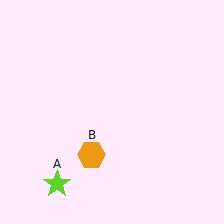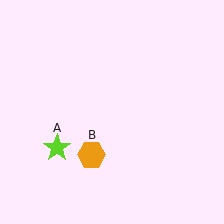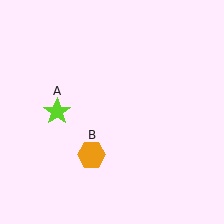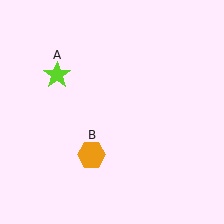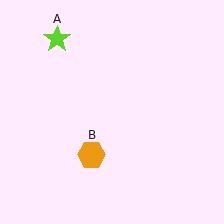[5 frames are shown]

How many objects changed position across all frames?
1 object changed position: lime star (object A).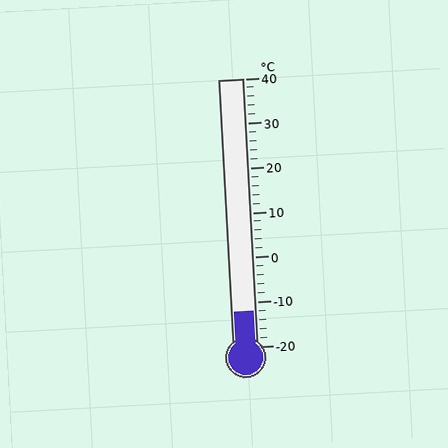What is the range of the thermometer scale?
The thermometer scale ranges from -20°C to 40°C.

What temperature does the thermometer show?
The thermometer shows approximately -12°C.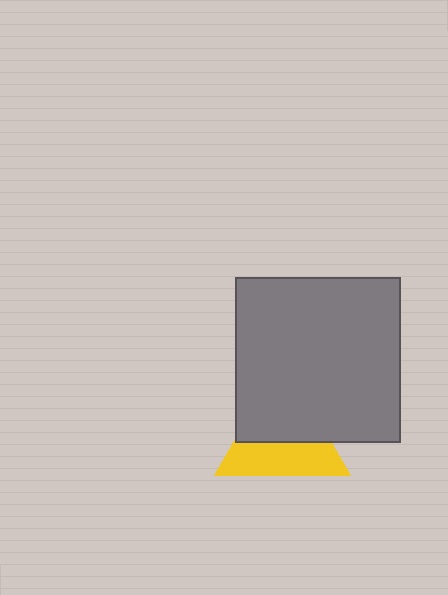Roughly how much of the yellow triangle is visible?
About half of it is visible (roughly 47%).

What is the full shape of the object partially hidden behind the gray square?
The partially hidden object is a yellow triangle.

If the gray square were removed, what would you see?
You would see the complete yellow triangle.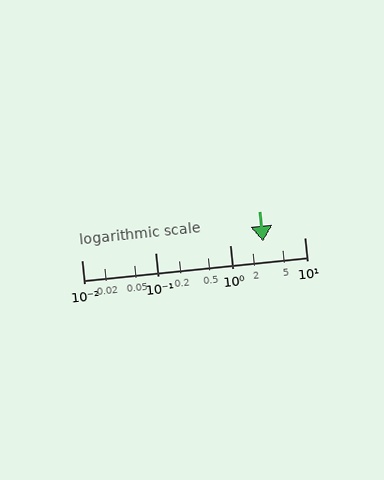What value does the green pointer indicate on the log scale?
The pointer indicates approximately 2.8.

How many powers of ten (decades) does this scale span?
The scale spans 3 decades, from 0.01 to 10.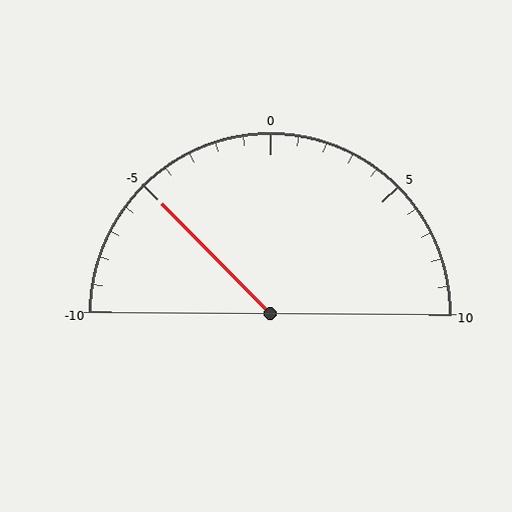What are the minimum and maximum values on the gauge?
The gauge ranges from -10 to 10.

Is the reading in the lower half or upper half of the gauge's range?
The reading is in the lower half of the range (-10 to 10).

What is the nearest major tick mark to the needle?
The nearest major tick mark is -5.